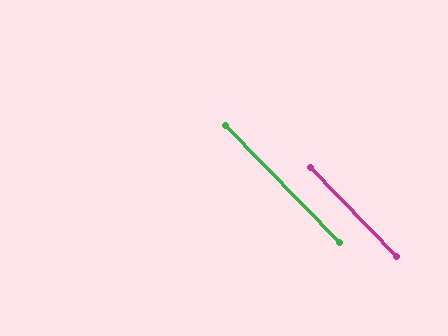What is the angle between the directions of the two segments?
Approximately 0 degrees.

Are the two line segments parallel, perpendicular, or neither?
Parallel — their directions differ by only 0.0°.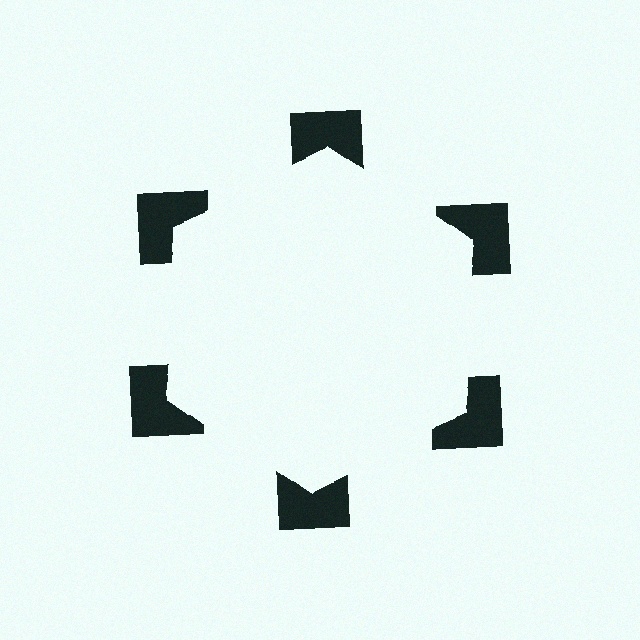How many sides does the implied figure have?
6 sides.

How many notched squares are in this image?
There are 6 — one at each vertex of the illusory hexagon.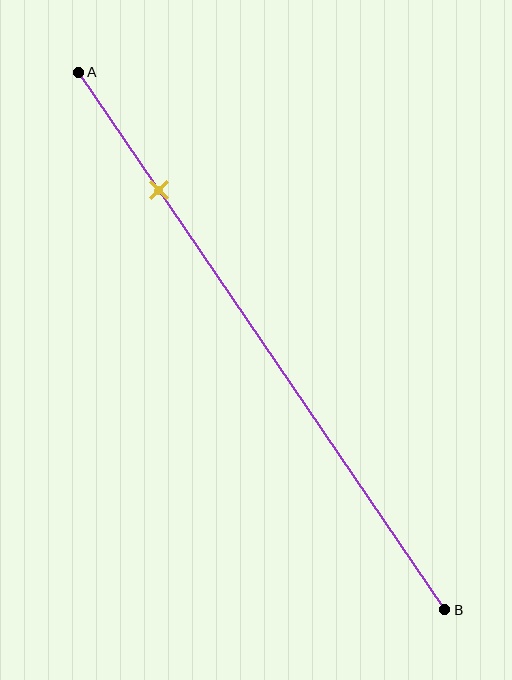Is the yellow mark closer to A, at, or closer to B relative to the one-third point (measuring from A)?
The yellow mark is closer to point A than the one-third point of segment AB.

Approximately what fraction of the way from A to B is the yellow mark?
The yellow mark is approximately 20% of the way from A to B.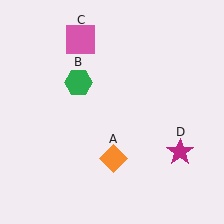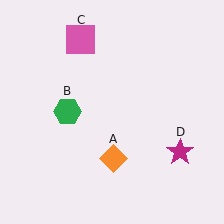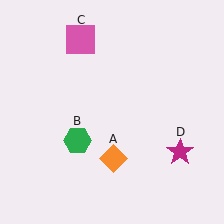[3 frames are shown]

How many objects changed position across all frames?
1 object changed position: green hexagon (object B).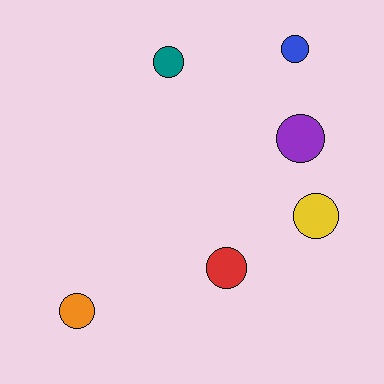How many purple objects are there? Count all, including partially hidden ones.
There is 1 purple object.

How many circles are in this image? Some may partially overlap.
There are 6 circles.